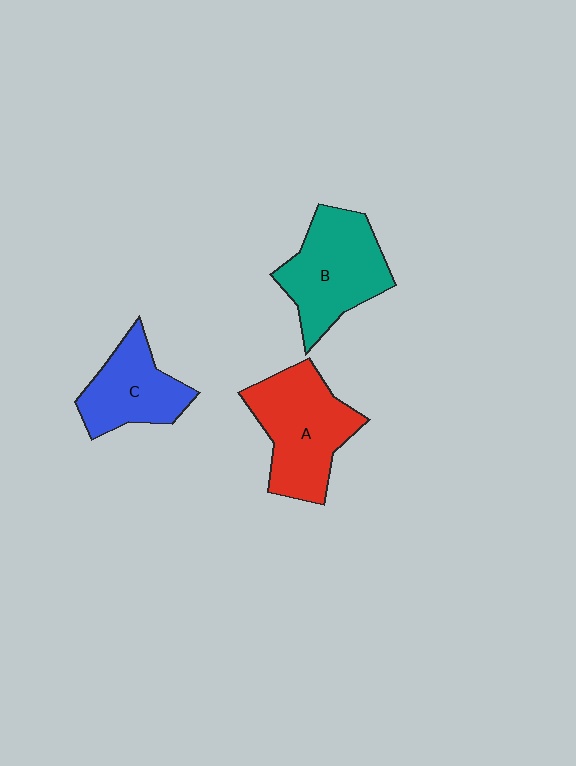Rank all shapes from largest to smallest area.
From largest to smallest: A (red), B (teal), C (blue).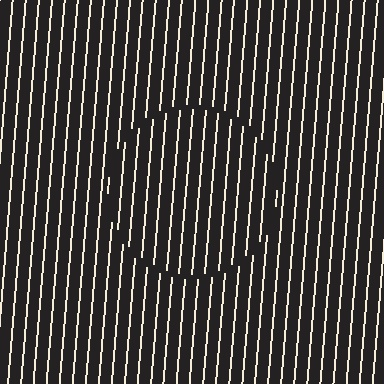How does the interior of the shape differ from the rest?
The interior of the shape contains the same grating, shifted by half a period — the contour is defined by the phase discontinuity where line-ends from the inner and outer gratings abut.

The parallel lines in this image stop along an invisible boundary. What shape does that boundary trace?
An illusory circle. The interior of the shape contains the same grating, shifted by half a period — the contour is defined by the phase discontinuity where line-ends from the inner and outer gratings abut.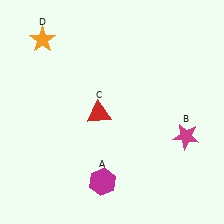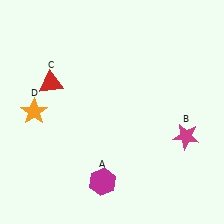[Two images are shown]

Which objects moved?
The objects that moved are: the red triangle (C), the orange star (D).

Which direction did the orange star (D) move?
The orange star (D) moved down.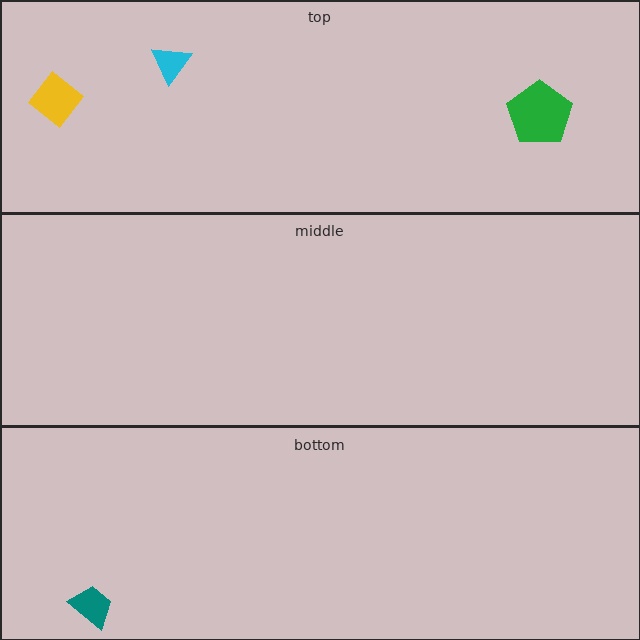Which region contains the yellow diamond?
The top region.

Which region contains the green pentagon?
The top region.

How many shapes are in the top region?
3.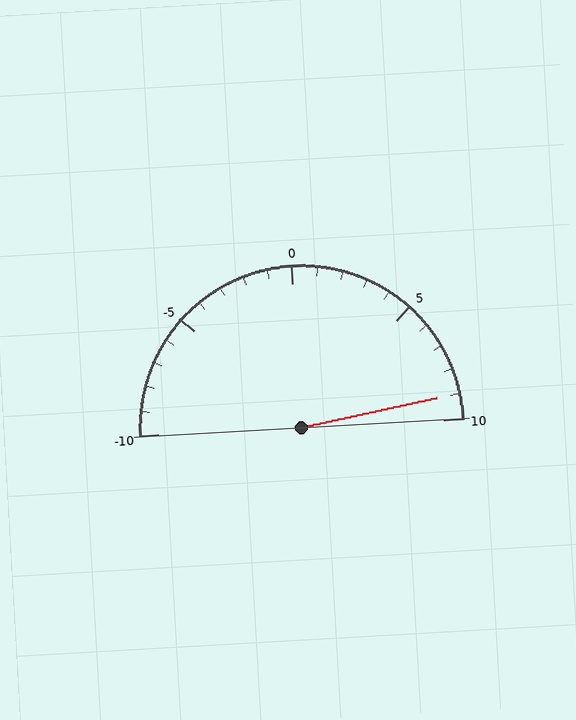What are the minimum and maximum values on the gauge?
The gauge ranges from -10 to 10.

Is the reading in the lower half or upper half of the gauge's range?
The reading is in the upper half of the range (-10 to 10).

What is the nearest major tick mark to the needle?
The nearest major tick mark is 10.